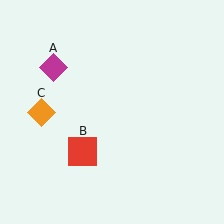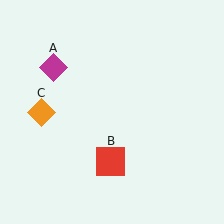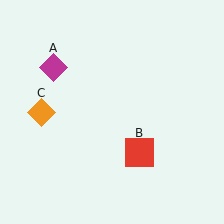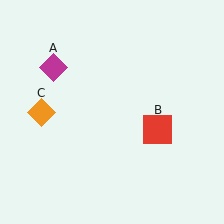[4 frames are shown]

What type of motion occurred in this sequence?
The red square (object B) rotated counterclockwise around the center of the scene.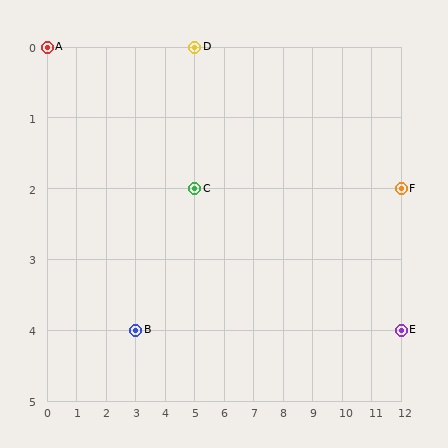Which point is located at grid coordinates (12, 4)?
Point E is at (12, 4).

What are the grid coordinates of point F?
Point F is at grid coordinates (12, 2).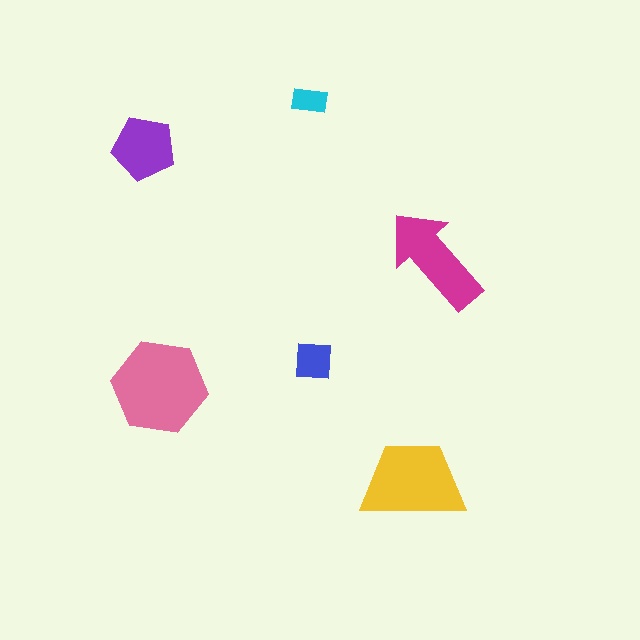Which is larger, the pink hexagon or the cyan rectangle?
The pink hexagon.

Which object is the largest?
The pink hexagon.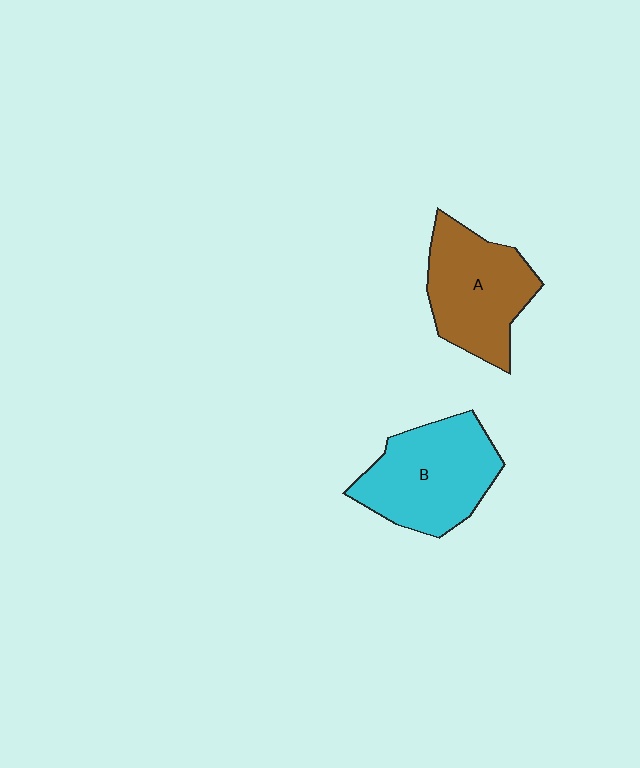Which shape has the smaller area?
Shape A (brown).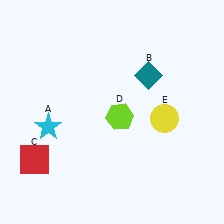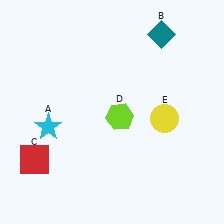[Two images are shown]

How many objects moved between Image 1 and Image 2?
1 object moved between the two images.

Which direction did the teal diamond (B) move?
The teal diamond (B) moved up.